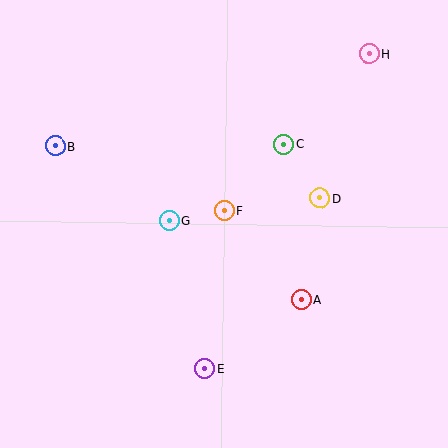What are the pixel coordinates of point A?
Point A is at (301, 300).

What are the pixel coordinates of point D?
Point D is at (320, 198).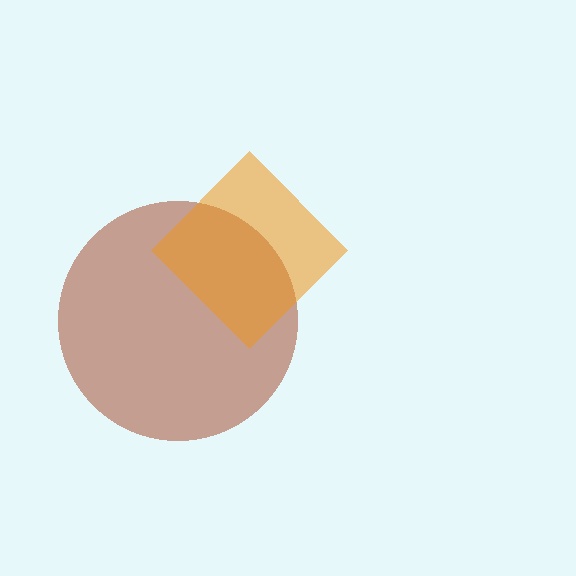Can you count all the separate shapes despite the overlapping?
Yes, there are 2 separate shapes.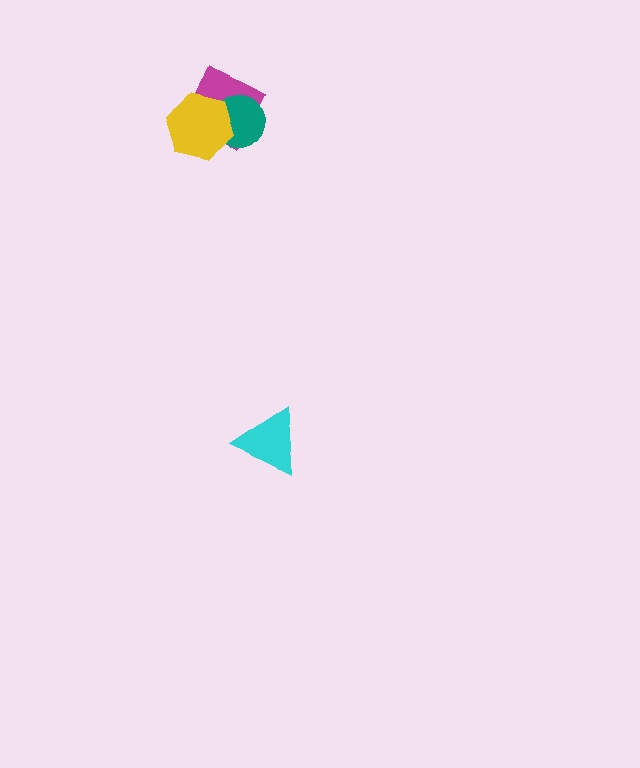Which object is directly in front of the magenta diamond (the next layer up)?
The teal circle is directly in front of the magenta diamond.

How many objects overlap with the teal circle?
2 objects overlap with the teal circle.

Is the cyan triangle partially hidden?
No, no other shape covers it.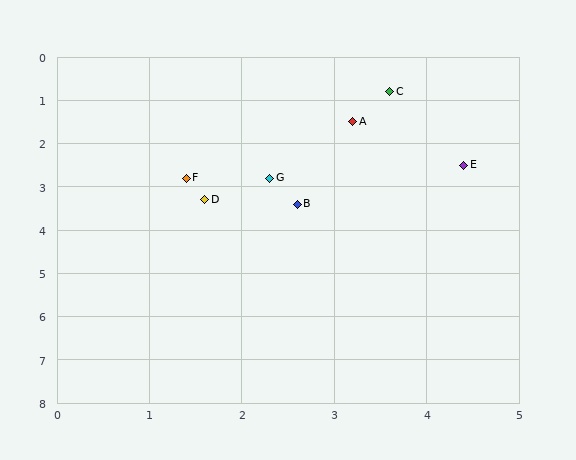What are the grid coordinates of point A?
Point A is at approximately (3.2, 1.5).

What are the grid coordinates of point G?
Point G is at approximately (2.3, 2.8).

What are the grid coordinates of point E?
Point E is at approximately (4.4, 2.5).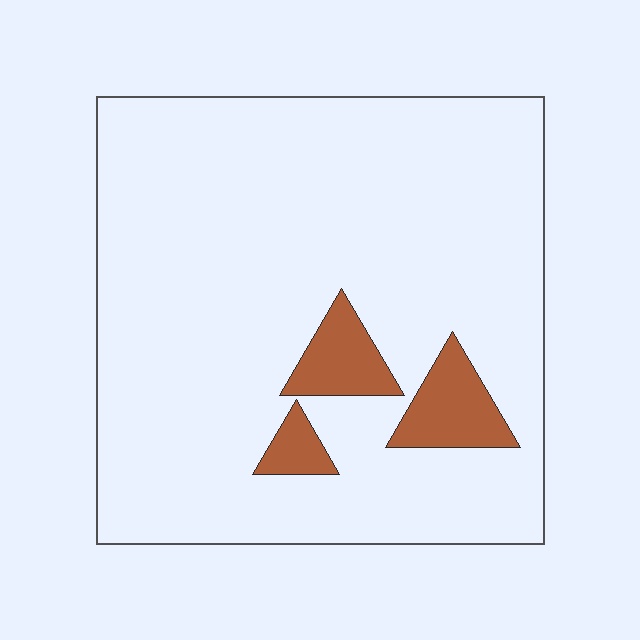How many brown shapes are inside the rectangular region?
3.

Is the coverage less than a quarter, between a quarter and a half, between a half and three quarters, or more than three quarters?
Less than a quarter.